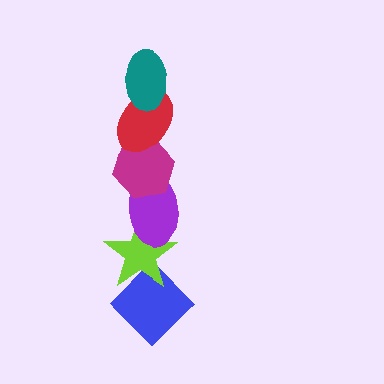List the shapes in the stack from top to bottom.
From top to bottom: the teal ellipse, the red ellipse, the magenta hexagon, the purple ellipse, the lime star, the blue diamond.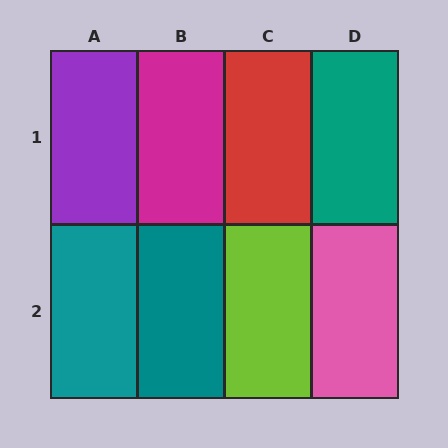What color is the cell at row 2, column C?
Lime.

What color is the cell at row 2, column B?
Teal.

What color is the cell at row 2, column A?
Teal.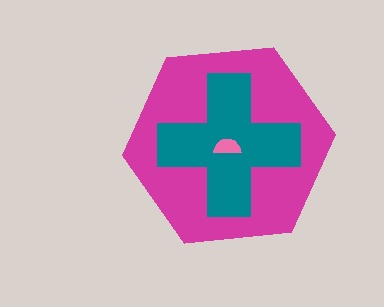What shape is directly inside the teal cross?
The pink semicircle.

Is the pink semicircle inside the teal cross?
Yes.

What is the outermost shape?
The magenta hexagon.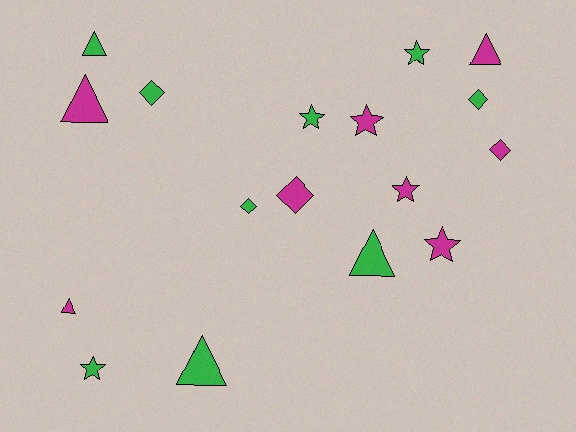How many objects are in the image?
There are 17 objects.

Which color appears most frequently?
Green, with 9 objects.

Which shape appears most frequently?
Star, with 6 objects.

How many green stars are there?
There are 3 green stars.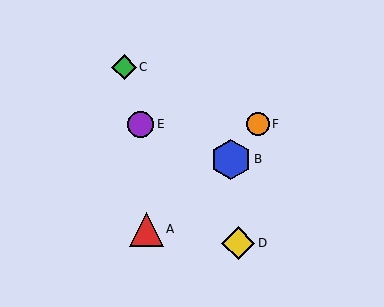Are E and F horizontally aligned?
Yes, both are at y≈124.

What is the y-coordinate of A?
Object A is at y≈229.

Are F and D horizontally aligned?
No, F is at y≈124 and D is at y≈243.